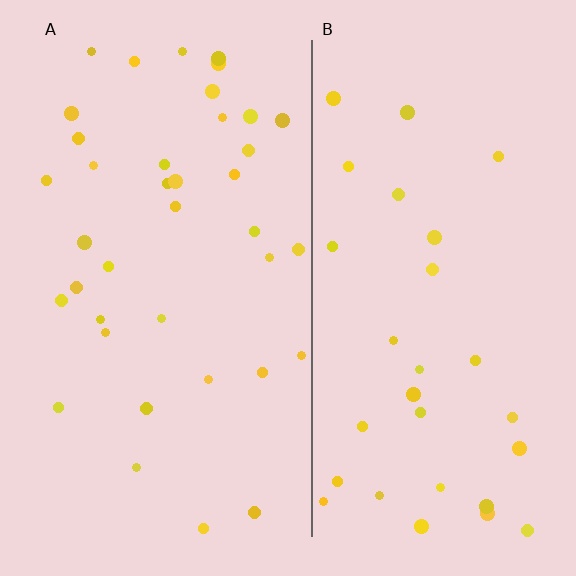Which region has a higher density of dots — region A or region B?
A (the left).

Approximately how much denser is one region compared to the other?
Approximately 1.3× — region A over region B.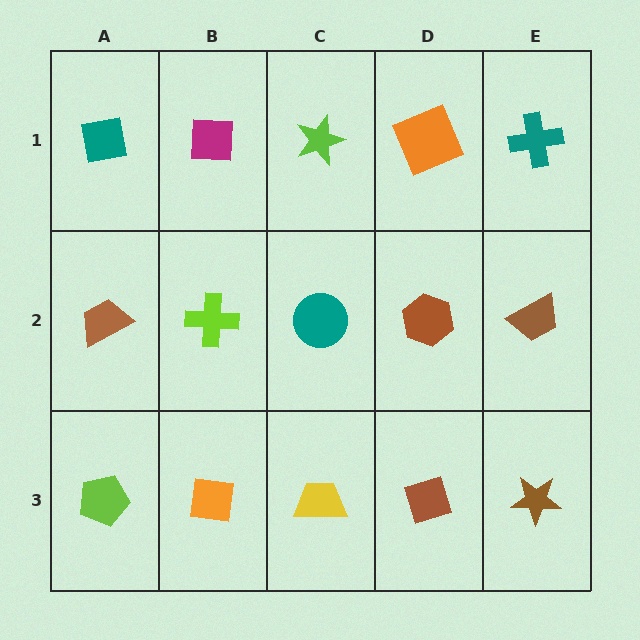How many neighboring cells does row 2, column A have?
3.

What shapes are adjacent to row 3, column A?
A brown trapezoid (row 2, column A), an orange square (row 3, column B).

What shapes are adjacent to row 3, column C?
A teal circle (row 2, column C), an orange square (row 3, column B), a brown diamond (row 3, column D).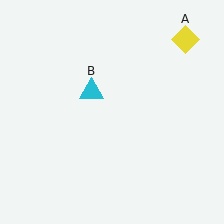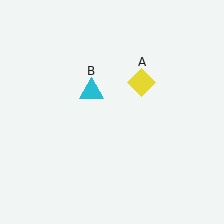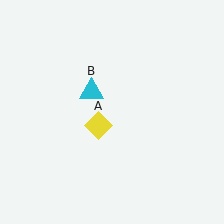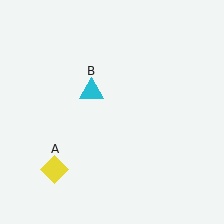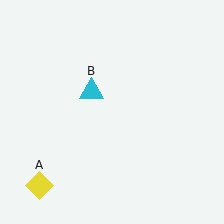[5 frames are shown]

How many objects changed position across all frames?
1 object changed position: yellow diamond (object A).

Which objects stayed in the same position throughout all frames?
Cyan triangle (object B) remained stationary.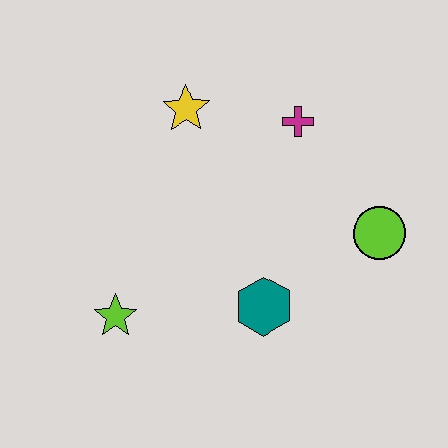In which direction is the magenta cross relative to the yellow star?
The magenta cross is to the right of the yellow star.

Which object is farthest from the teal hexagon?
The yellow star is farthest from the teal hexagon.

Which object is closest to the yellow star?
The magenta cross is closest to the yellow star.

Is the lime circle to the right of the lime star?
Yes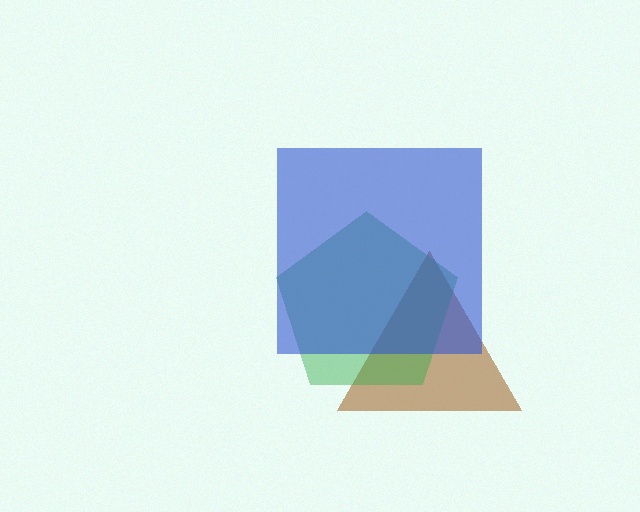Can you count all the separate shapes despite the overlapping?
Yes, there are 3 separate shapes.